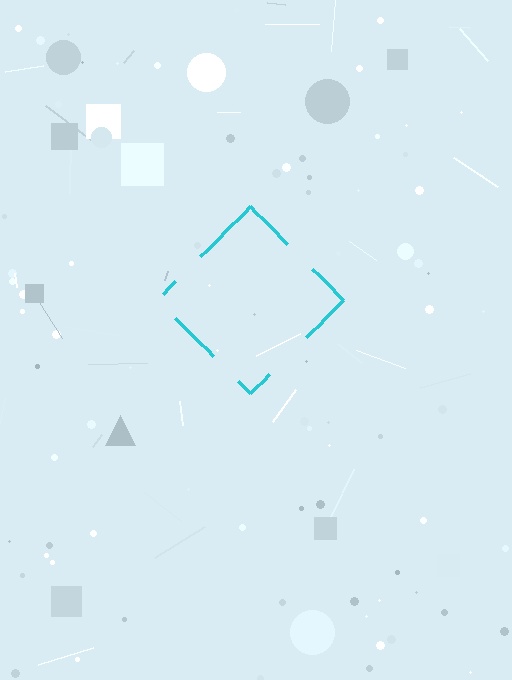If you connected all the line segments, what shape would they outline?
They would outline a diamond.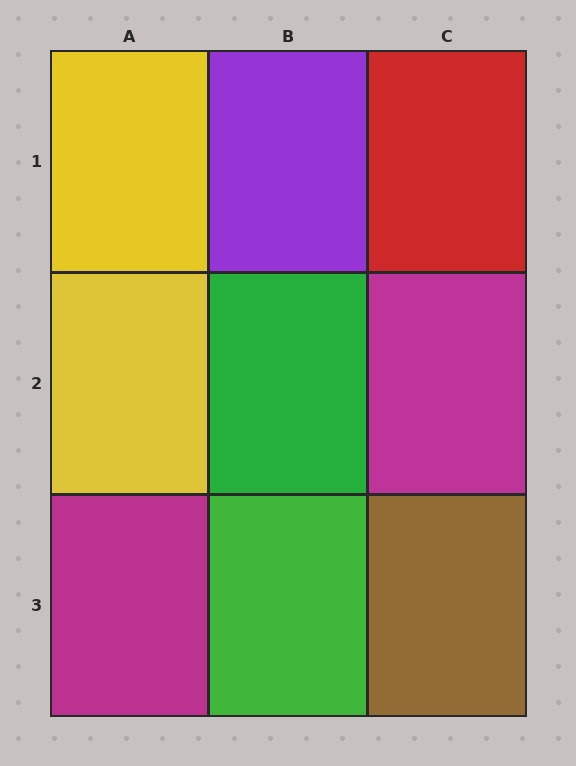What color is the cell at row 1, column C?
Red.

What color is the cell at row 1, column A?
Yellow.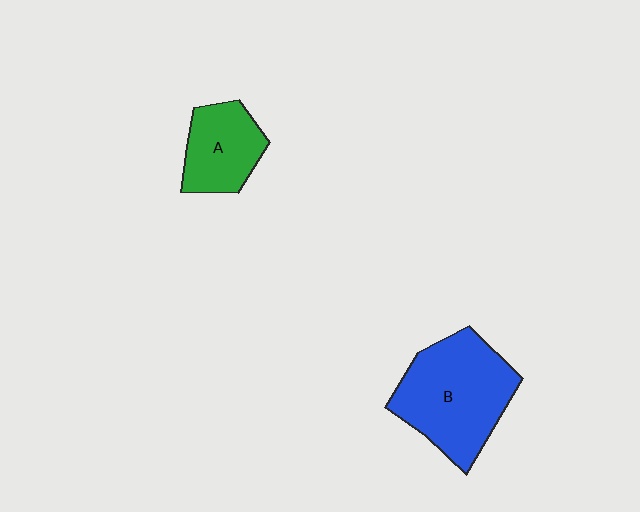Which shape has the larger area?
Shape B (blue).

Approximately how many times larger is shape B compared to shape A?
Approximately 1.8 times.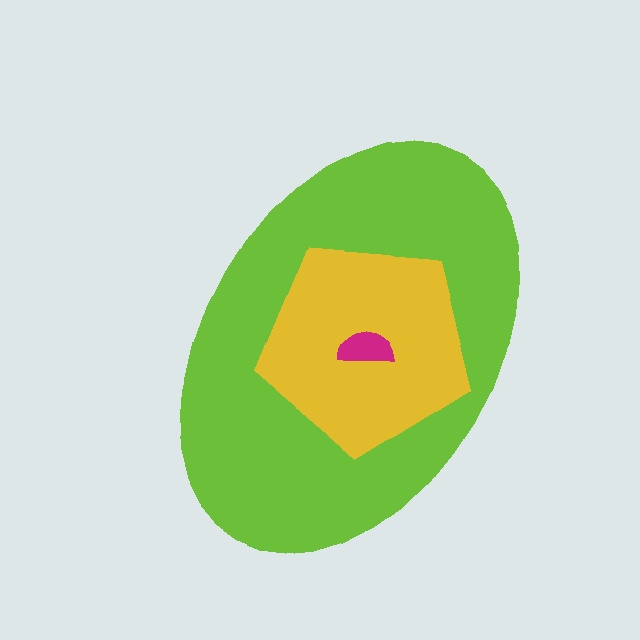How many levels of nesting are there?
3.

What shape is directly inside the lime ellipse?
The yellow pentagon.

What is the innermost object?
The magenta semicircle.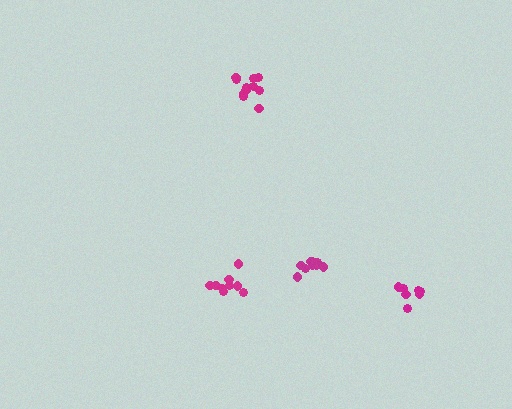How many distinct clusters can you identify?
There are 4 distinct clusters.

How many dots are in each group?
Group 1: 11 dots, Group 2: 7 dots, Group 3: 9 dots, Group 4: 9 dots (36 total).